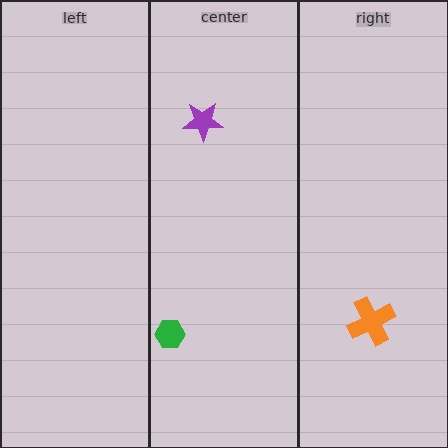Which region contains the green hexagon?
The center region.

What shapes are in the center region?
The green hexagon, the purple star.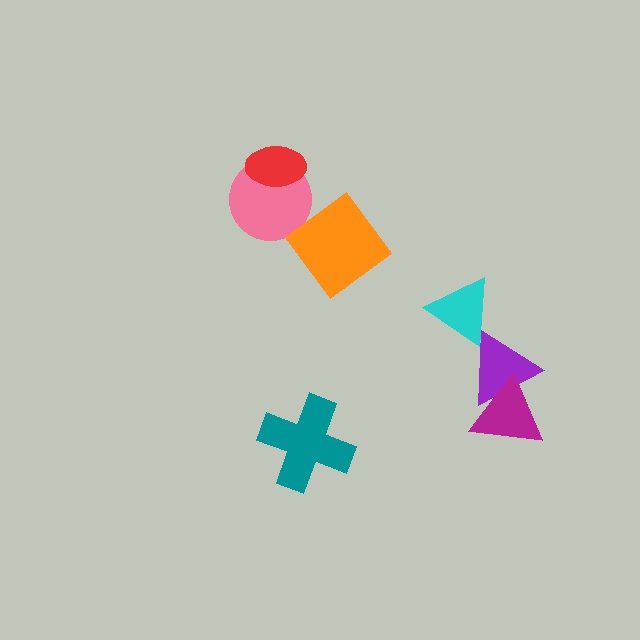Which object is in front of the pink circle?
The red ellipse is in front of the pink circle.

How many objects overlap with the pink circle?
1 object overlaps with the pink circle.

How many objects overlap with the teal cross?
0 objects overlap with the teal cross.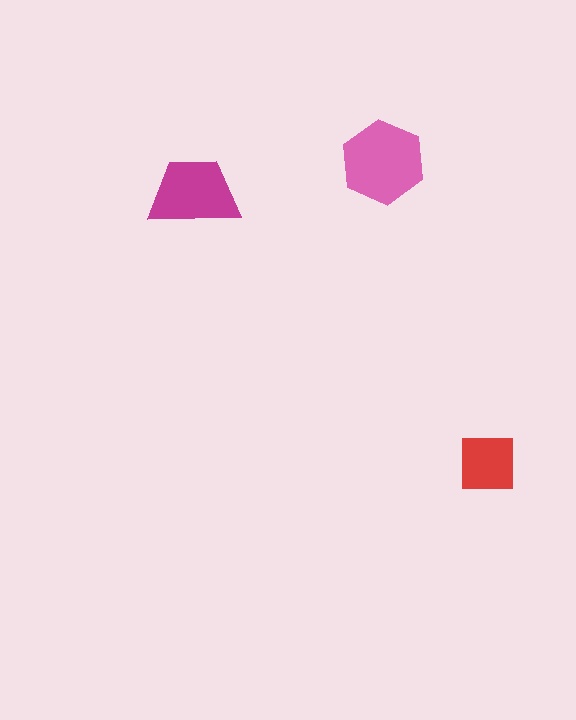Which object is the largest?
The pink hexagon.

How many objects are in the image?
There are 3 objects in the image.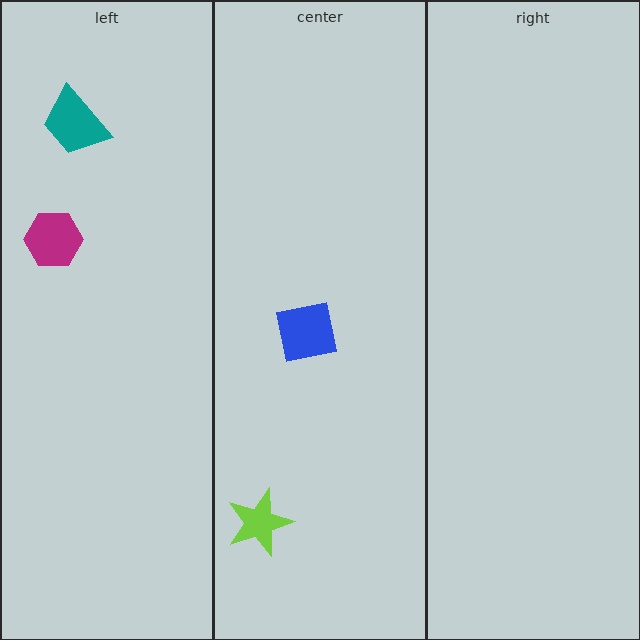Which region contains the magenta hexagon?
The left region.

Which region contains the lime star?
The center region.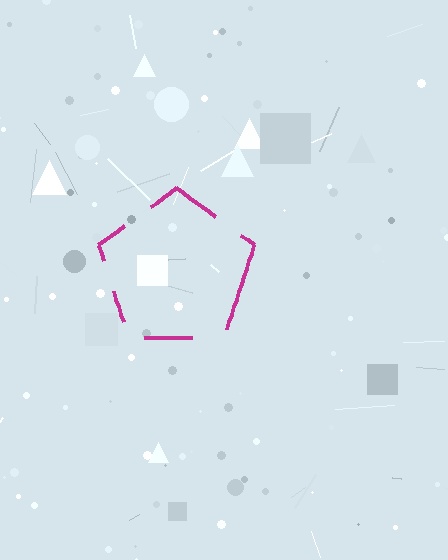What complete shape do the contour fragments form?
The contour fragments form a pentagon.